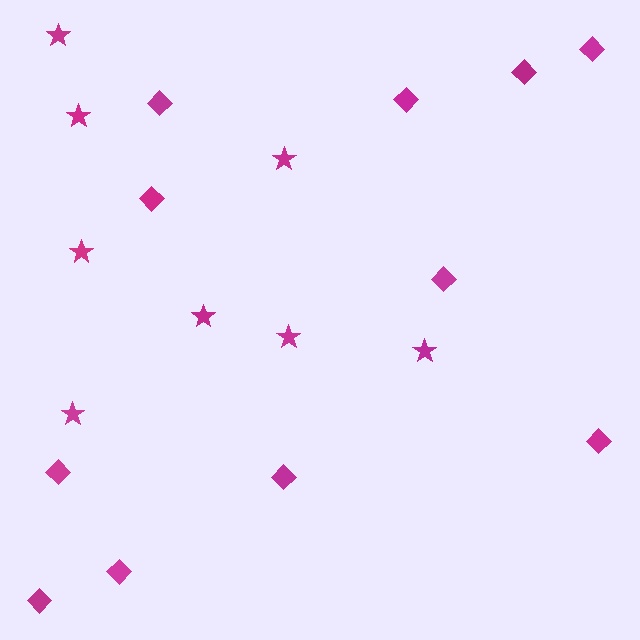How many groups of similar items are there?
There are 2 groups: one group of stars (8) and one group of diamonds (11).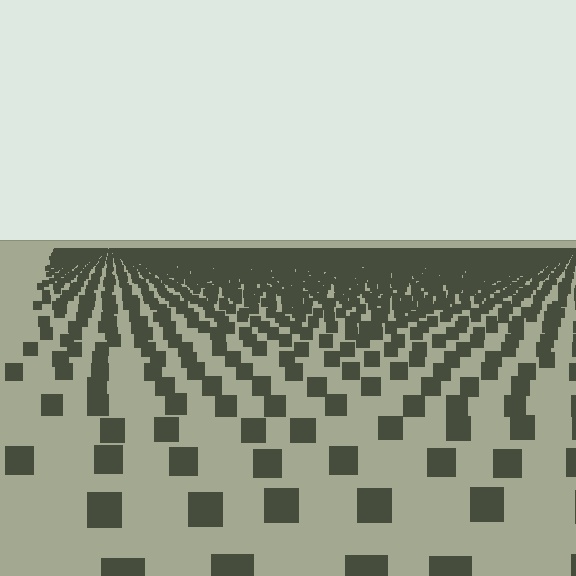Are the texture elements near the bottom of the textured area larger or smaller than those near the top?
Larger. Near the bottom, elements are closer to the viewer and appear at a bigger on-screen size.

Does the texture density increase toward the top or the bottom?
Density increases toward the top.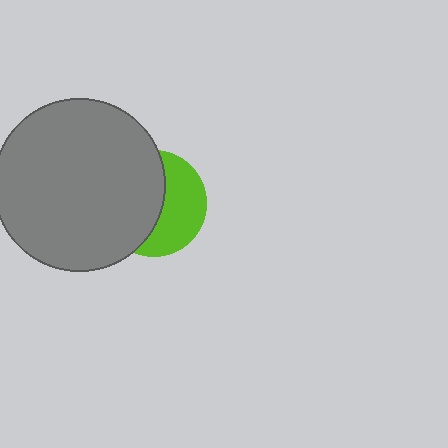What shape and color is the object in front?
The object in front is a gray circle.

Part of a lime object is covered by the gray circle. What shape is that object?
It is a circle.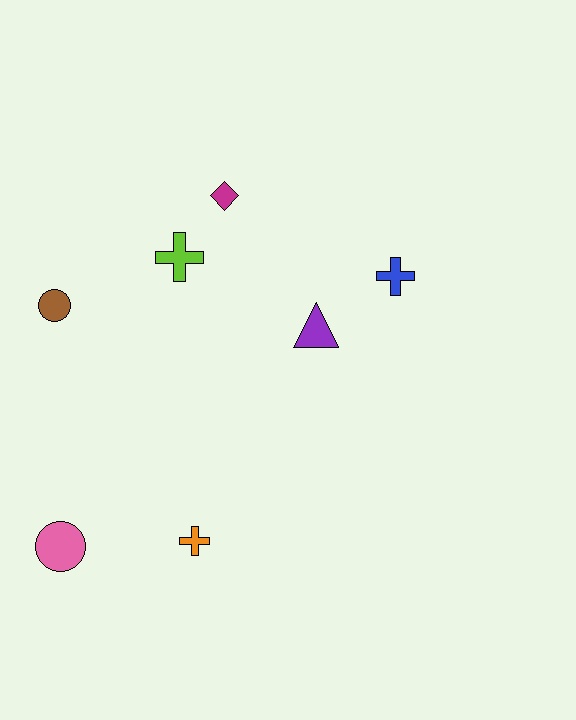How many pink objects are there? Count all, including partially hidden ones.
There is 1 pink object.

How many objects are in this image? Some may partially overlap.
There are 7 objects.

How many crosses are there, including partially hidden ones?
There are 3 crosses.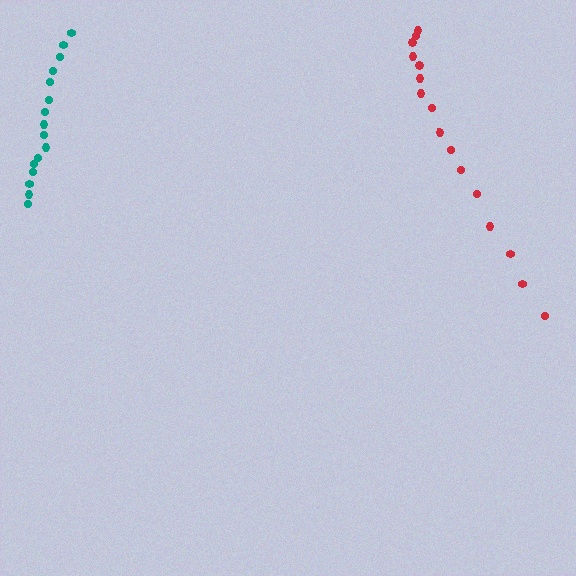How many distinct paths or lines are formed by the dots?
There are 2 distinct paths.